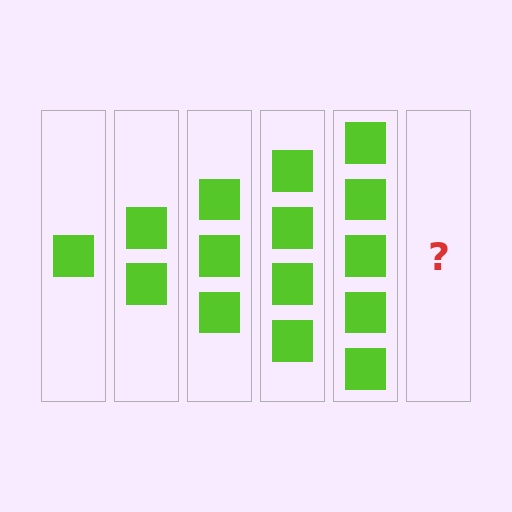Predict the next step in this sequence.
The next step is 6 squares.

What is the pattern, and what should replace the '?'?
The pattern is that each step adds one more square. The '?' should be 6 squares.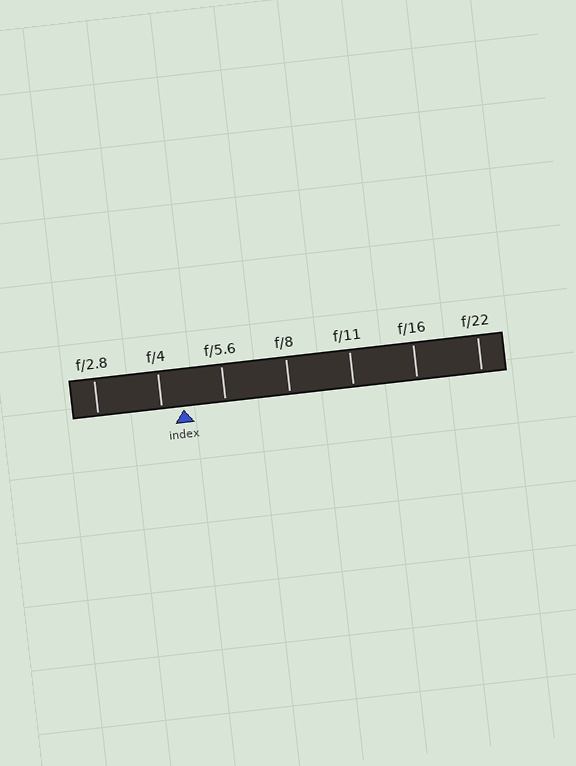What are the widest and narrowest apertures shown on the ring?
The widest aperture shown is f/2.8 and the narrowest is f/22.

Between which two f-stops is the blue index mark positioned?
The index mark is between f/4 and f/5.6.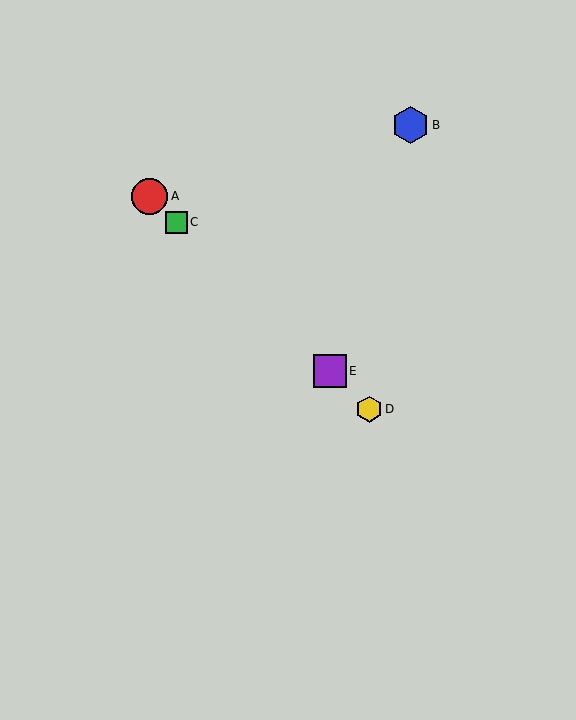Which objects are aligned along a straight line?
Objects A, C, D, E are aligned along a straight line.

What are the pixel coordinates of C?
Object C is at (177, 222).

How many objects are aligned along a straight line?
4 objects (A, C, D, E) are aligned along a straight line.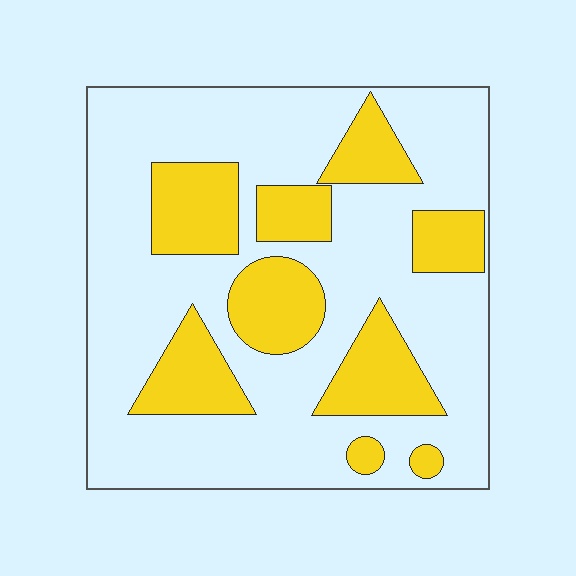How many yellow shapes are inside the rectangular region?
9.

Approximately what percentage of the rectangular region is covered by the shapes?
Approximately 30%.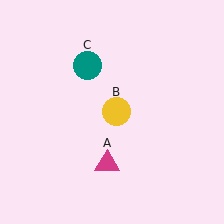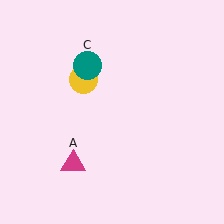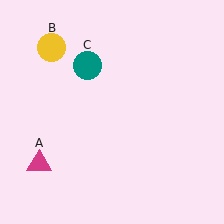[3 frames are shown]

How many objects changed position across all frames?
2 objects changed position: magenta triangle (object A), yellow circle (object B).